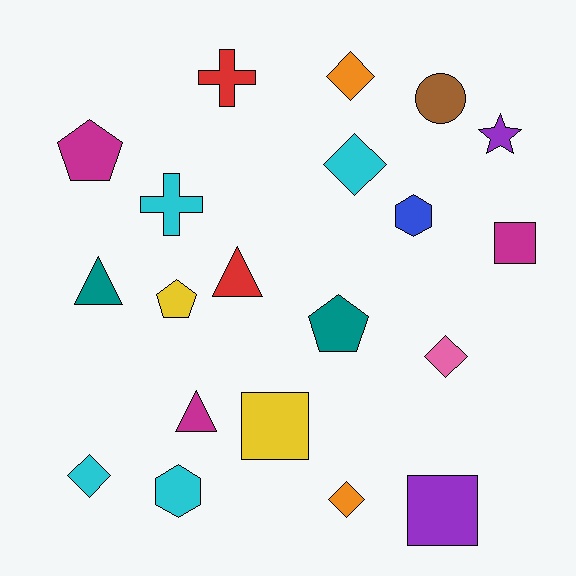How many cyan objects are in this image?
There are 4 cyan objects.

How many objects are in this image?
There are 20 objects.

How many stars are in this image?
There is 1 star.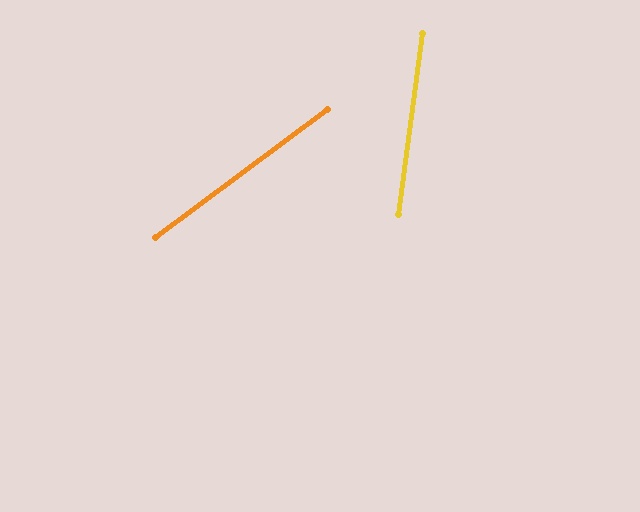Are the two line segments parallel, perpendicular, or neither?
Neither parallel nor perpendicular — they differ by about 46°.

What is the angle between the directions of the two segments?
Approximately 46 degrees.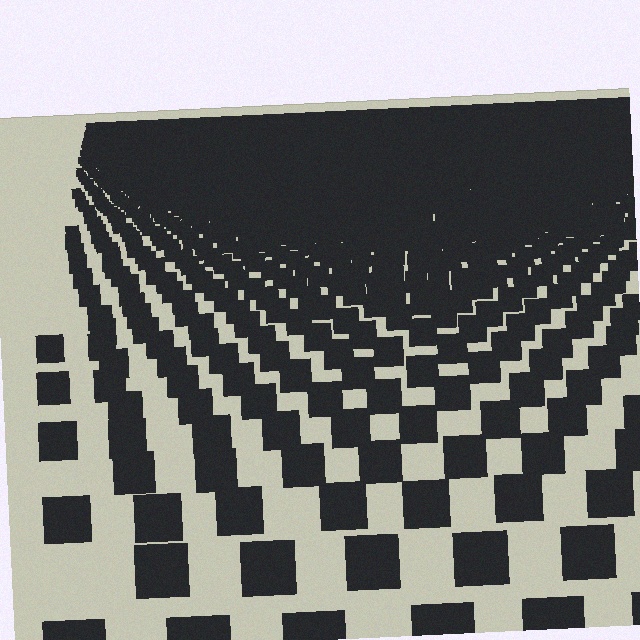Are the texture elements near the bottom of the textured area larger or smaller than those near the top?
Larger. Near the bottom, elements are closer to the viewer and appear at a bigger on-screen size.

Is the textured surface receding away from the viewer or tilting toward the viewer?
The surface is receding away from the viewer. Texture elements get smaller and denser toward the top.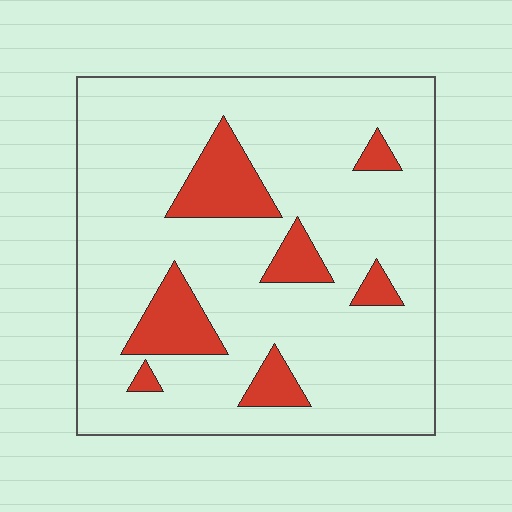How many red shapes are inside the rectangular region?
7.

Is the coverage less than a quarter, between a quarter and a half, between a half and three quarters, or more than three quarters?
Less than a quarter.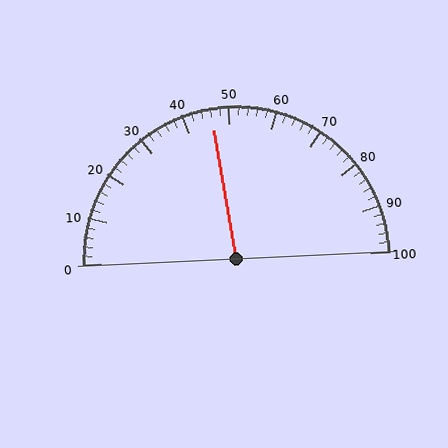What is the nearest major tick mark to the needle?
The nearest major tick mark is 50.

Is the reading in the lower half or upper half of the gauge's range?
The reading is in the lower half of the range (0 to 100).